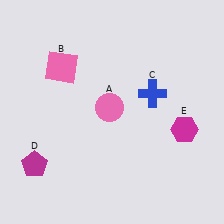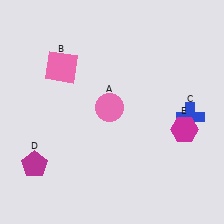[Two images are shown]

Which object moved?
The blue cross (C) moved right.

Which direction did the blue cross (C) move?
The blue cross (C) moved right.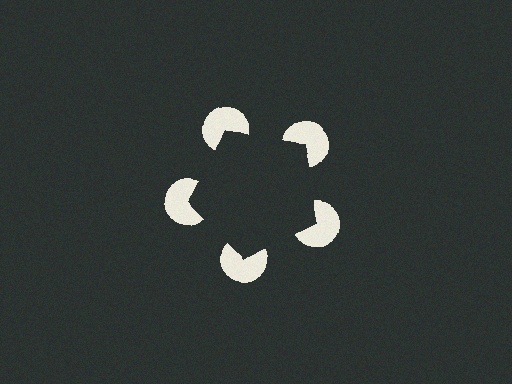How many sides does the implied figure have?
5 sides.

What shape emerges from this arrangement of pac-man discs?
An illusory pentagon — its edges are inferred from the aligned wedge cuts in the pac-man discs, not physically drawn.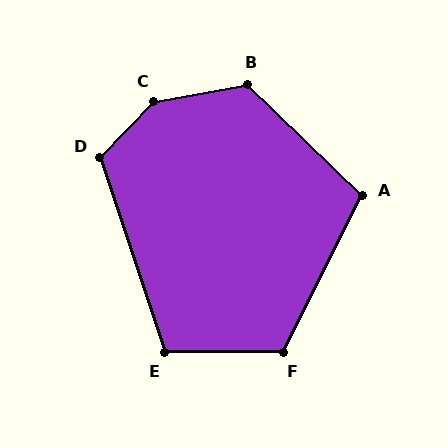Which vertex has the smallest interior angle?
A, at approximately 107 degrees.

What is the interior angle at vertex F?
Approximately 117 degrees (obtuse).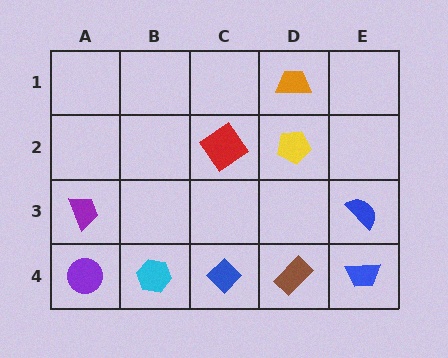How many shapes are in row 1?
1 shape.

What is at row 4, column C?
A blue diamond.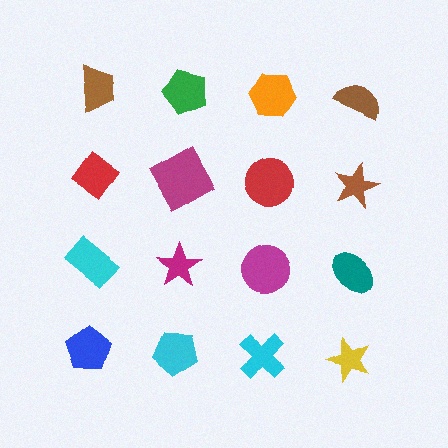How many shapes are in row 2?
4 shapes.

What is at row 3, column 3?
A magenta circle.